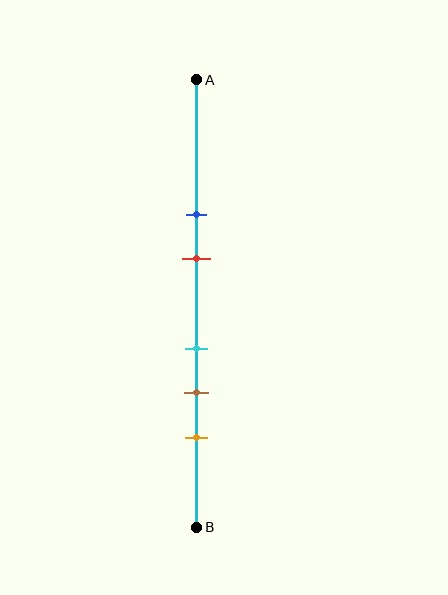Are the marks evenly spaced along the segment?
No, the marks are not evenly spaced.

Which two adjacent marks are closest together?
The cyan and brown marks are the closest adjacent pair.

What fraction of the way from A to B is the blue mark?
The blue mark is approximately 30% (0.3) of the way from A to B.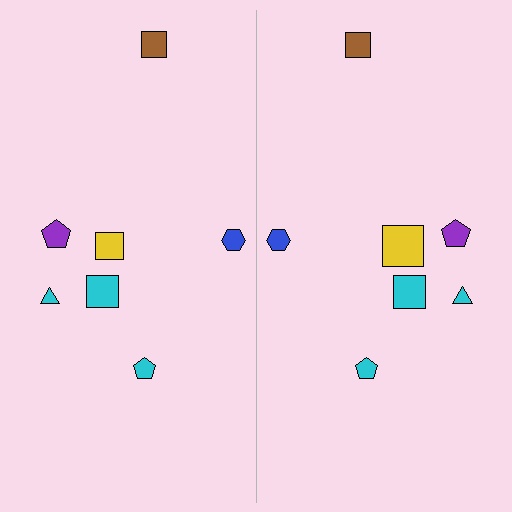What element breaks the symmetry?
The yellow square on the right side has a different size than its mirror counterpart.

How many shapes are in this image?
There are 14 shapes in this image.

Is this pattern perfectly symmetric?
No, the pattern is not perfectly symmetric. The yellow square on the right side has a different size than its mirror counterpart.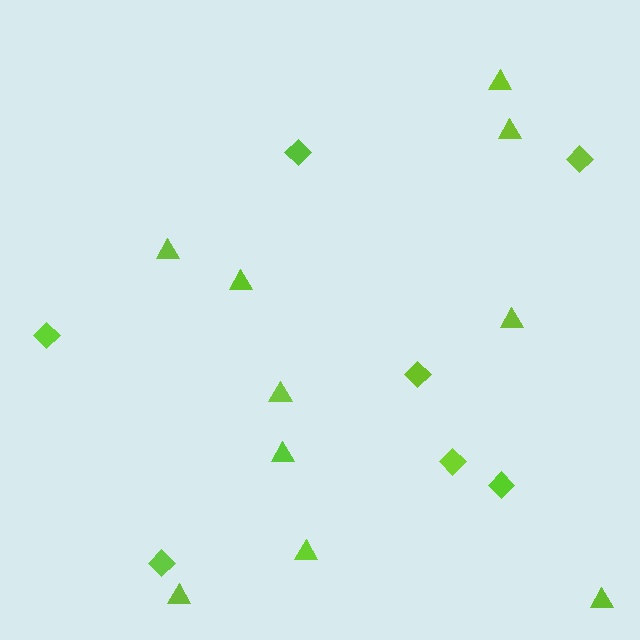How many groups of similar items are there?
There are 2 groups: one group of triangles (10) and one group of diamonds (7).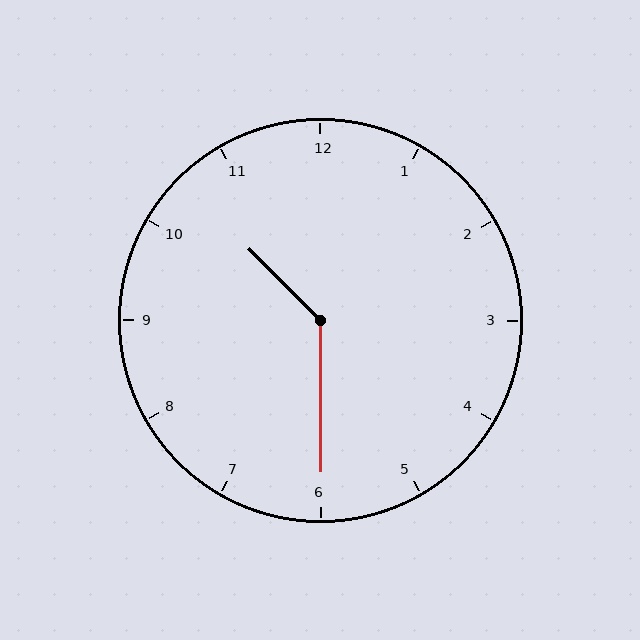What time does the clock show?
10:30.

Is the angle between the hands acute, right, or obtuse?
It is obtuse.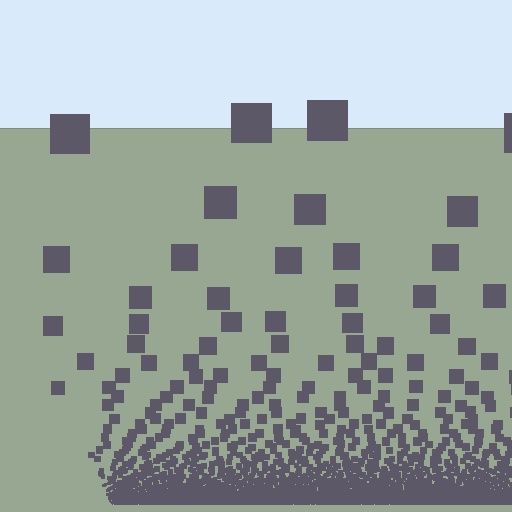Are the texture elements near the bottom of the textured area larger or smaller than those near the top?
Smaller. The gradient is inverted — elements near the bottom are smaller and denser.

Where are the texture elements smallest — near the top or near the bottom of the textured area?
Near the bottom.